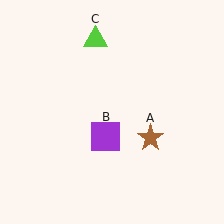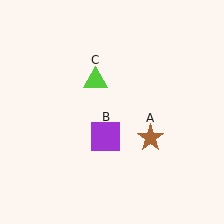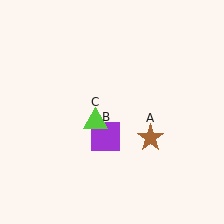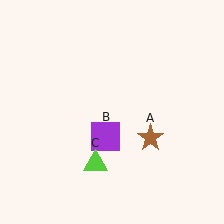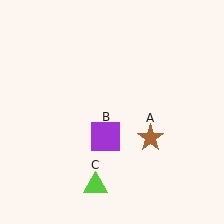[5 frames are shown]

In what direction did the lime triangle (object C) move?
The lime triangle (object C) moved down.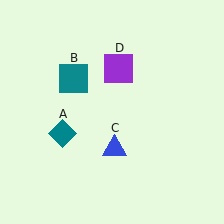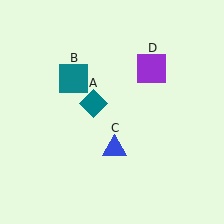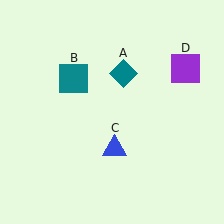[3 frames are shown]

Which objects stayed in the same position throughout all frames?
Teal square (object B) and blue triangle (object C) remained stationary.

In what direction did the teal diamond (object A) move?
The teal diamond (object A) moved up and to the right.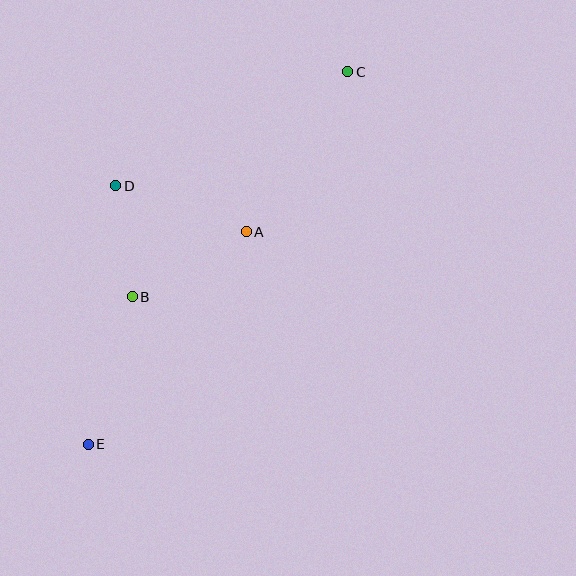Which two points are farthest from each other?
Points C and E are farthest from each other.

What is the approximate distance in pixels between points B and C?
The distance between B and C is approximately 312 pixels.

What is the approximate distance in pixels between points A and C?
The distance between A and C is approximately 189 pixels.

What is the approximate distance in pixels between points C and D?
The distance between C and D is approximately 258 pixels.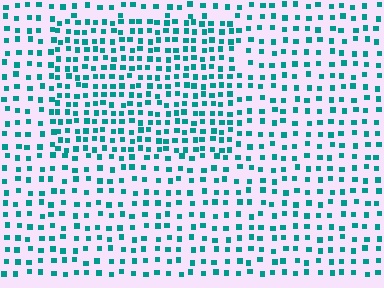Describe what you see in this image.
The image contains small teal elements arranged at two different densities. A rectangle-shaped region is visible where the elements are more densely packed than the surrounding area.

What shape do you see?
I see a rectangle.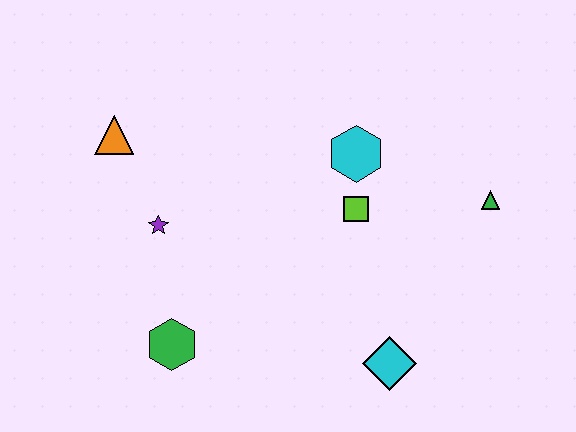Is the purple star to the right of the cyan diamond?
No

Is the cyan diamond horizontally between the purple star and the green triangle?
Yes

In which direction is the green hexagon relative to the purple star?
The green hexagon is below the purple star.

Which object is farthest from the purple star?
The green triangle is farthest from the purple star.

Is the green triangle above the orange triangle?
No